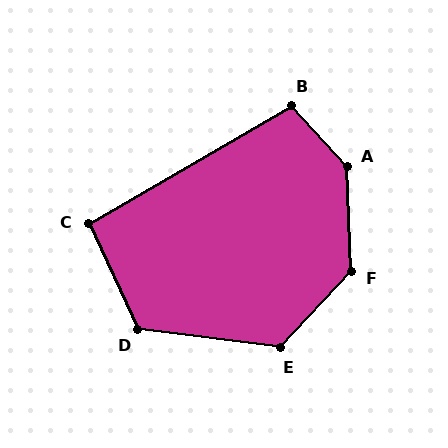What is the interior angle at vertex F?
Approximately 135 degrees (obtuse).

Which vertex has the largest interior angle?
A, at approximately 140 degrees.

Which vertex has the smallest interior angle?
C, at approximately 95 degrees.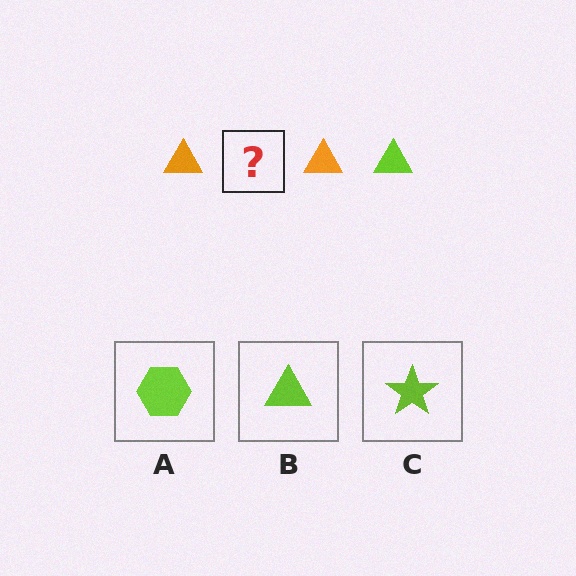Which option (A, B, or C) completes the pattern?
B.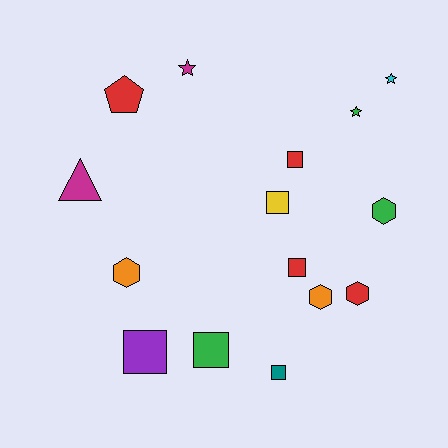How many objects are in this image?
There are 15 objects.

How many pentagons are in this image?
There is 1 pentagon.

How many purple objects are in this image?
There is 1 purple object.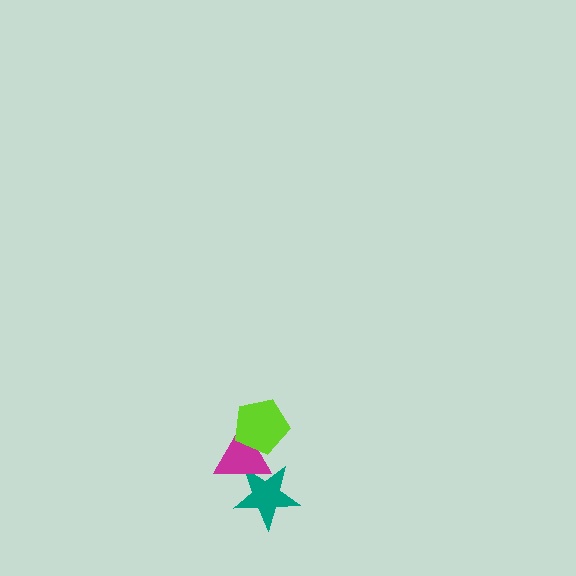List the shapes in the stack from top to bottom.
From top to bottom: the lime pentagon, the magenta triangle, the teal star.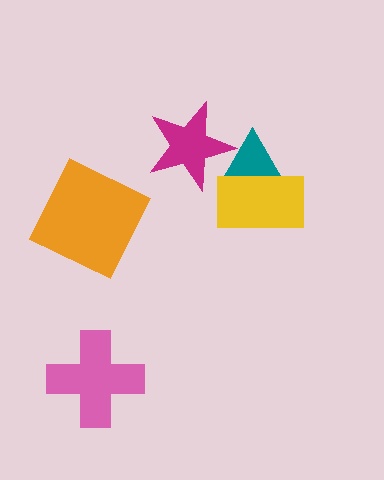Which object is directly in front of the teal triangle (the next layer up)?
The yellow rectangle is directly in front of the teal triangle.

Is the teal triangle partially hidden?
Yes, it is partially covered by another shape.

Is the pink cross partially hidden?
No, no other shape covers it.